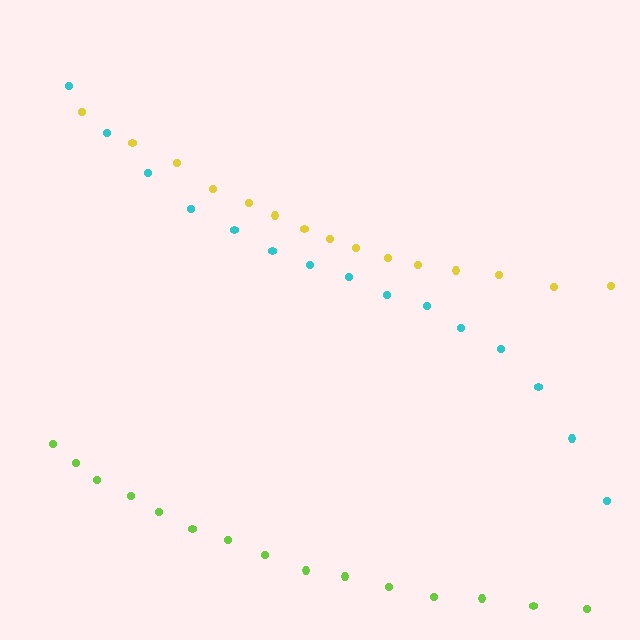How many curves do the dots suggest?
There are 3 distinct paths.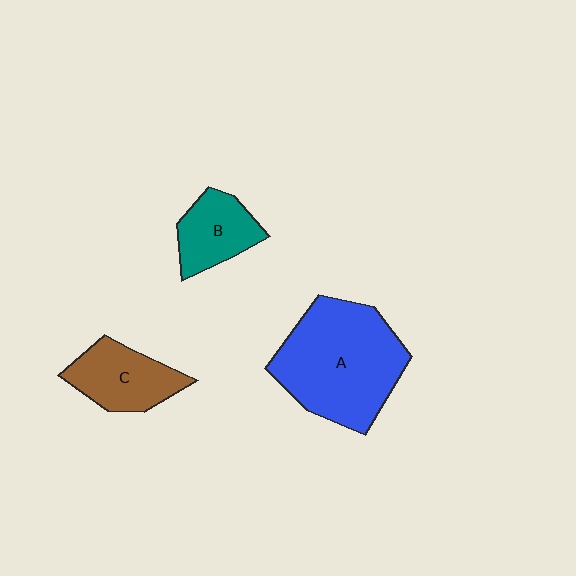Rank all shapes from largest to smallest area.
From largest to smallest: A (blue), C (brown), B (teal).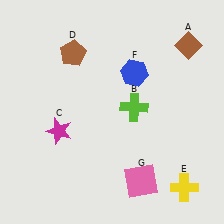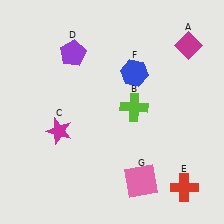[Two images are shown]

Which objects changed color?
A changed from brown to magenta. D changed from brown to purple. E changed from yellow to red.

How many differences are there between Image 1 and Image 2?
There are 3 differences between the two images.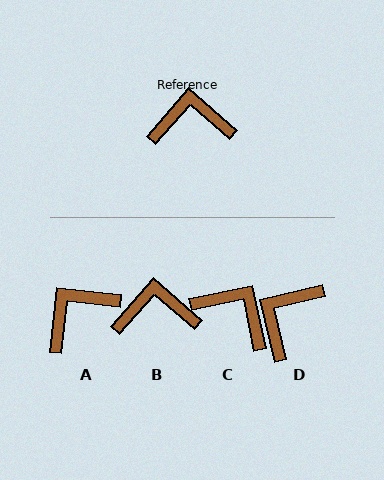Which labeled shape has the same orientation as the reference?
B.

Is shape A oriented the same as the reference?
No, it is off by about 35 degrees.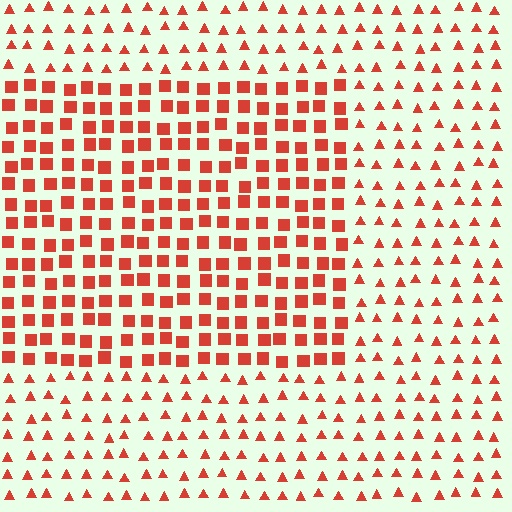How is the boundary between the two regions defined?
The boundary is defined by a change in element shape: squares inside vs. triangles outside. All elements share the same color and spacing.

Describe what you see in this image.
The image is filled with small red elements arranged in a uniform grid. A rectangle-shaped region contains squares, while the surrounding area contains triangles. The boundary is defined purely by the change in element shape.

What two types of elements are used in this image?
The image uses squares inside the rectangle region and triangles outside it.